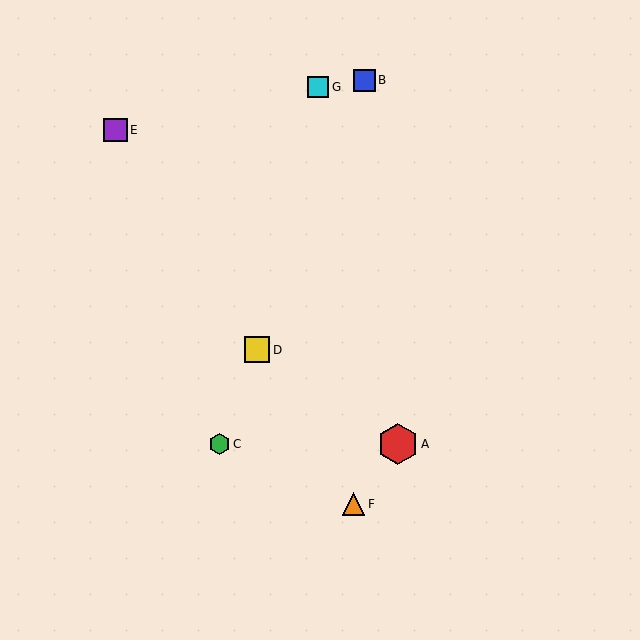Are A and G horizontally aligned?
No, A is at y≈444 and G is at y≈87.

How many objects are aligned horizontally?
2 objects (A, C) are aligned horizontally.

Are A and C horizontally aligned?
Yes, both are at y≈444.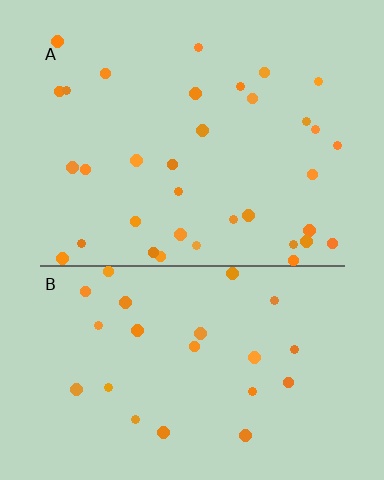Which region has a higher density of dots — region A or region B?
A (the top).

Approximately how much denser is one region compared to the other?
Approximately 1.5× — region A over region B.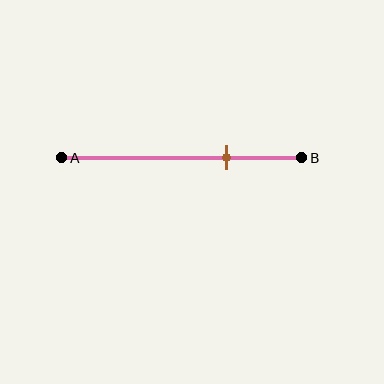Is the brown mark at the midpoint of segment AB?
No, the mark is at about 70% from A, not at the 50% midpoint.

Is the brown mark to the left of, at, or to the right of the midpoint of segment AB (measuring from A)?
The brown mark is to the right of the midpoint of segment AB.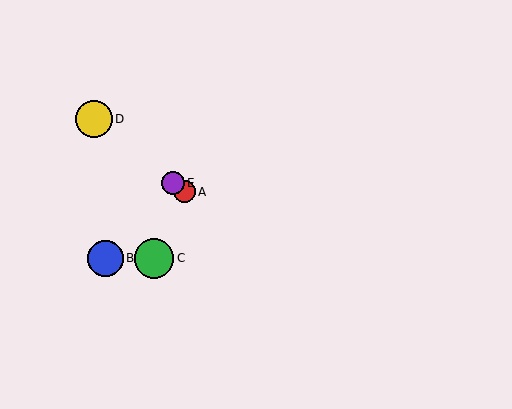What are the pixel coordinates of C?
Object C is at (154, 258).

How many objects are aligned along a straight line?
3 objects (A, D, E) are aligned along a straight line.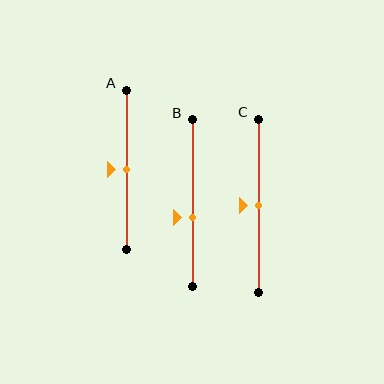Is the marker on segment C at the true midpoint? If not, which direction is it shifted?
Yes, the marker on segment C is at the true midpoint.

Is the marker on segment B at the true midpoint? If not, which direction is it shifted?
No, the marker on segment B is shifted downward by about 9% of the segment length.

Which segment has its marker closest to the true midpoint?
Segment A has its marker closest to the true midpoint.